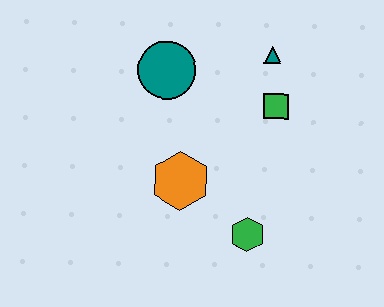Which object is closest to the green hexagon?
The orange hexagon is closest to the green hexagon.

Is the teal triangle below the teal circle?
No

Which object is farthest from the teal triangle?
The green hexagon is farthest from the teal triangle.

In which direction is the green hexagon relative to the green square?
The green hexagon is below the green square.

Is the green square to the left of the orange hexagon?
No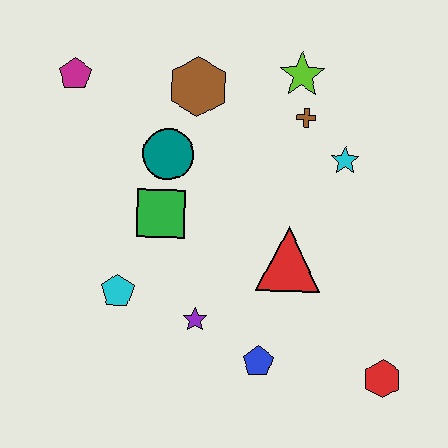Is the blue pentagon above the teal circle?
No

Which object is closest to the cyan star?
The brown cross is closest to the cyan star.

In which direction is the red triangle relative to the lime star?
The red triangle is below the lime star.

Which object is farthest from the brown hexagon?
The red hexagon is farthest from the brown hexagon.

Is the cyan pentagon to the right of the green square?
No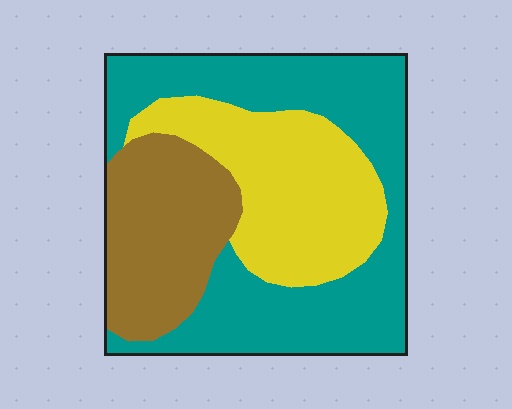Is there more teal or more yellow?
Teal.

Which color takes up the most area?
Teal, at roughly 45%.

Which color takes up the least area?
Brown, at roughly 25%.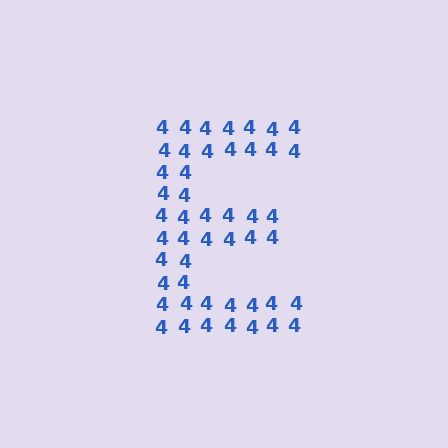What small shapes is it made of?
It is made of small digit 4's.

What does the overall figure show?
The overall figure shows the letter E.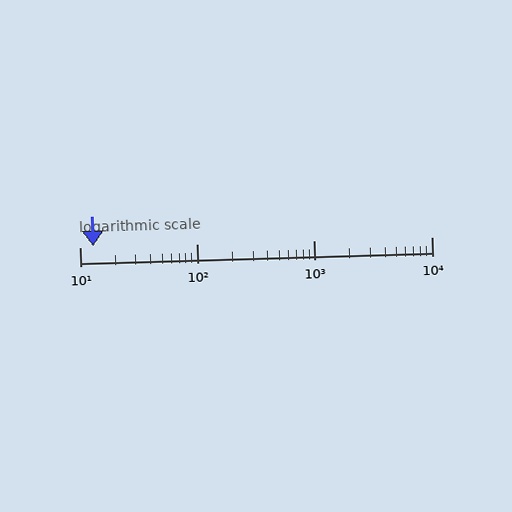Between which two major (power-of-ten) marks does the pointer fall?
The pointer is between 10 and 100.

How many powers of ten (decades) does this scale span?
The scale spans 3 decades, from 10 to 10000.